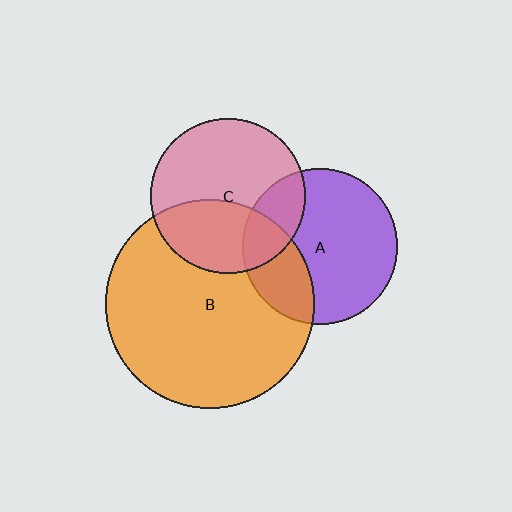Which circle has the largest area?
Circle B (orange).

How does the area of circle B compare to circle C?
Approximately 1.8 times.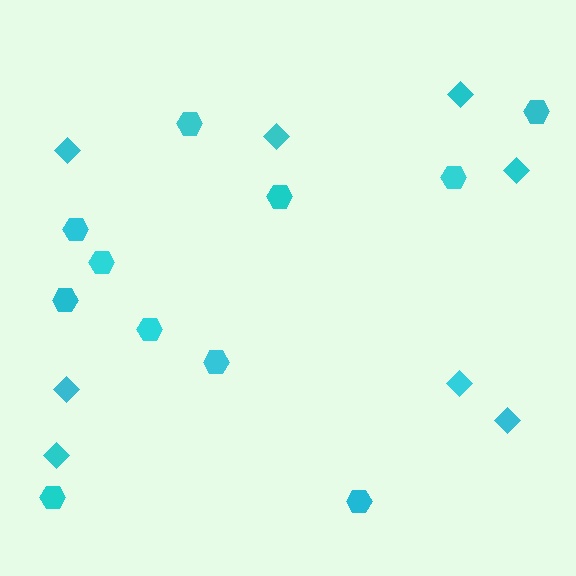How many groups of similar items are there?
There are 2 groups: one group of diamonds (8) and one group of hexagons (11).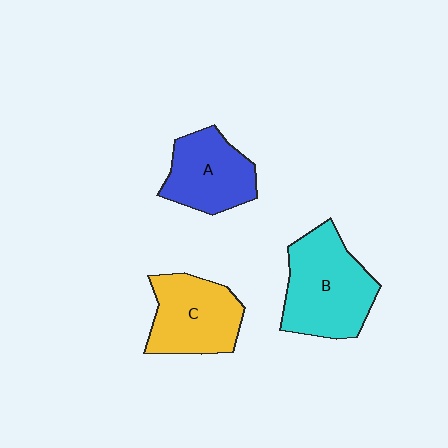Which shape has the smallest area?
Shape A (blue).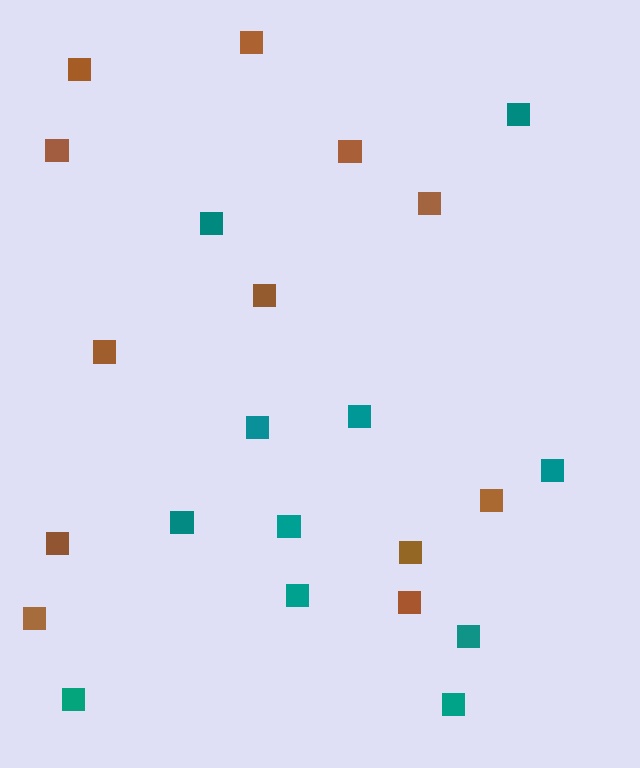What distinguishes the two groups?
There are 2 groups: one group of teal squares (11) and one group of brown squares (12).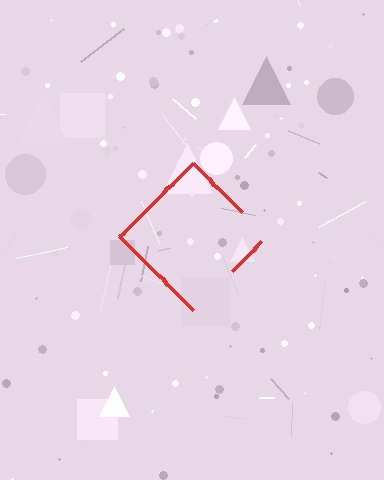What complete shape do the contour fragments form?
The contour fragments form a diamond.